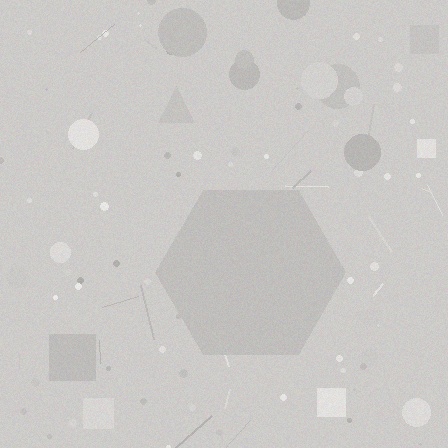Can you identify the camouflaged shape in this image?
The camouflaged shape is a hexagon.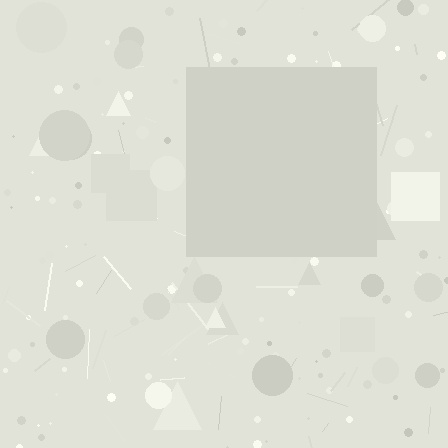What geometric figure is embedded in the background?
A square is embedded in the background.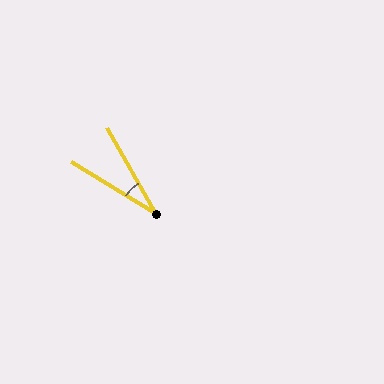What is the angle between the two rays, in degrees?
Approximately 29 degrees.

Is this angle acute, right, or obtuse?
It is acute.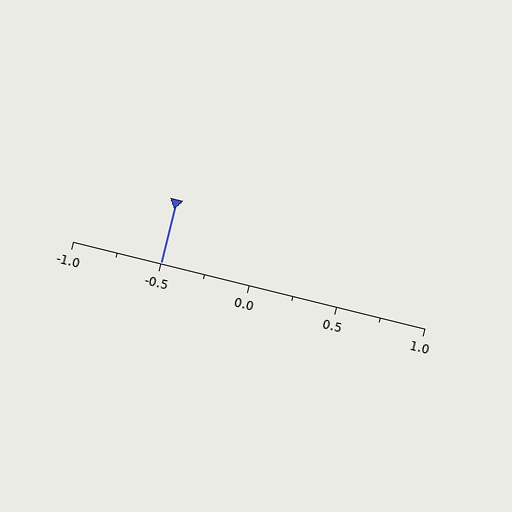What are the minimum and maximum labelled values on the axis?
The axis runs from -1.0 to 1.0.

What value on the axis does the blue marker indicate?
The marker indicates approximately -0.5.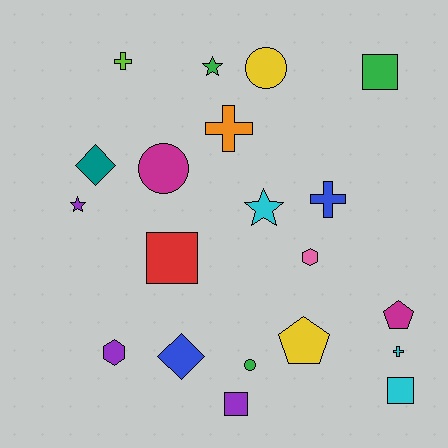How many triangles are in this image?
There are no triangles.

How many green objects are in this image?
There are 3 green objects.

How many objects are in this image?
There are 20 objects.